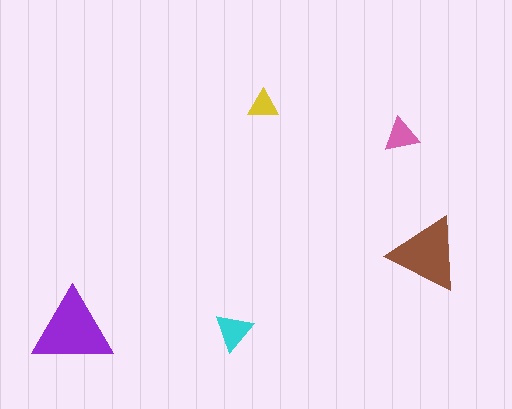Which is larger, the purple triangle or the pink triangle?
The purple one.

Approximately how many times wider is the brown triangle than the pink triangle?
About 2 times wider.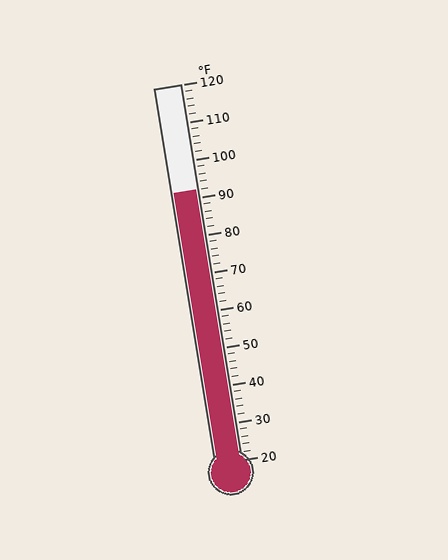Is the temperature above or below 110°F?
The temperature is below 110°F.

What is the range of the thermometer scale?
The thermometer scale ranges from 20°F to 120°F.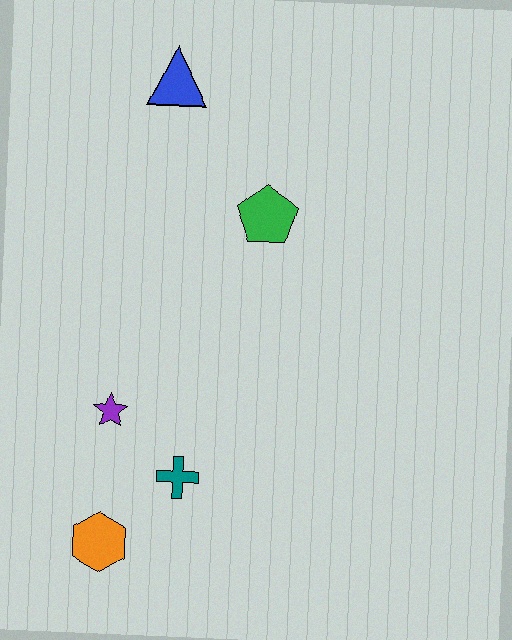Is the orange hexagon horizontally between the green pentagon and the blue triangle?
No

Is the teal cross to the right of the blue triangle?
Yes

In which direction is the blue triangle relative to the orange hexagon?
The blue triangle is above the orange hexagon.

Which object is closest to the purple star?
The teal cross is closest to the purple star.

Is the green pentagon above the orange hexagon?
Yes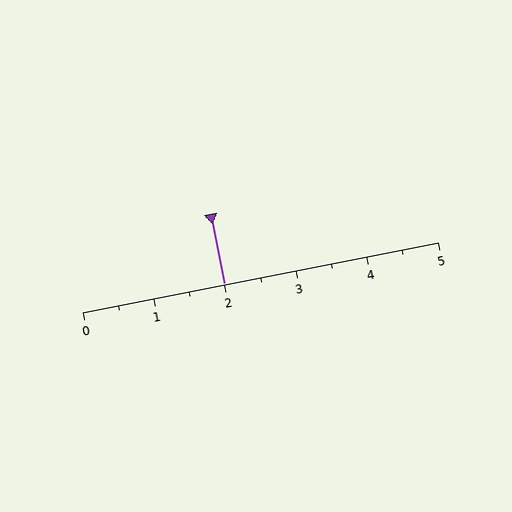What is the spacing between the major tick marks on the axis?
The major ticks are spaced 1 apart.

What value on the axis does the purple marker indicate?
The marker indicates approximately 2.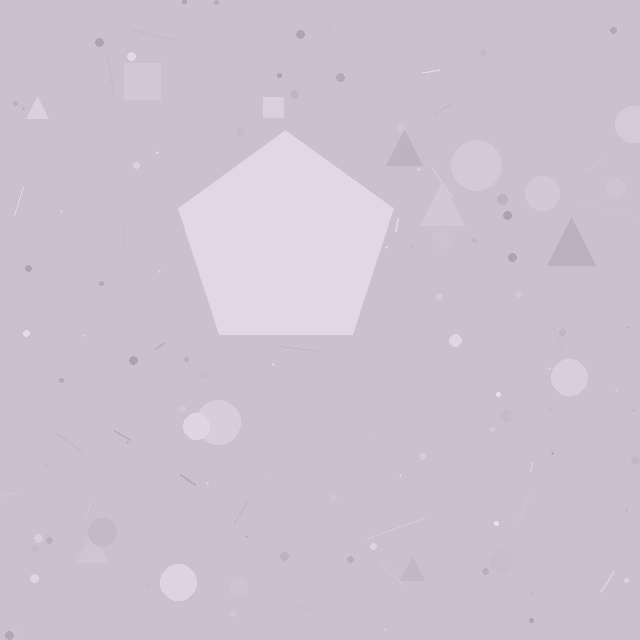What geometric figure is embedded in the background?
A pentagon is embedded in the background.